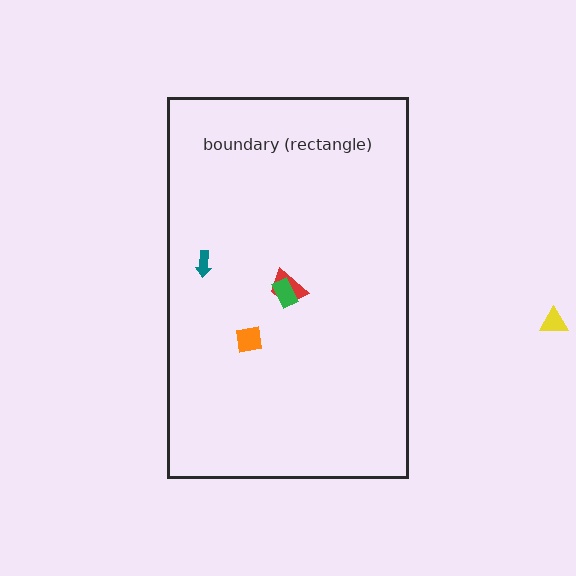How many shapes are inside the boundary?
4 inside, 1 outside.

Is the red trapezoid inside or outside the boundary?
Inside.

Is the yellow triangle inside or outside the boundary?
Outside.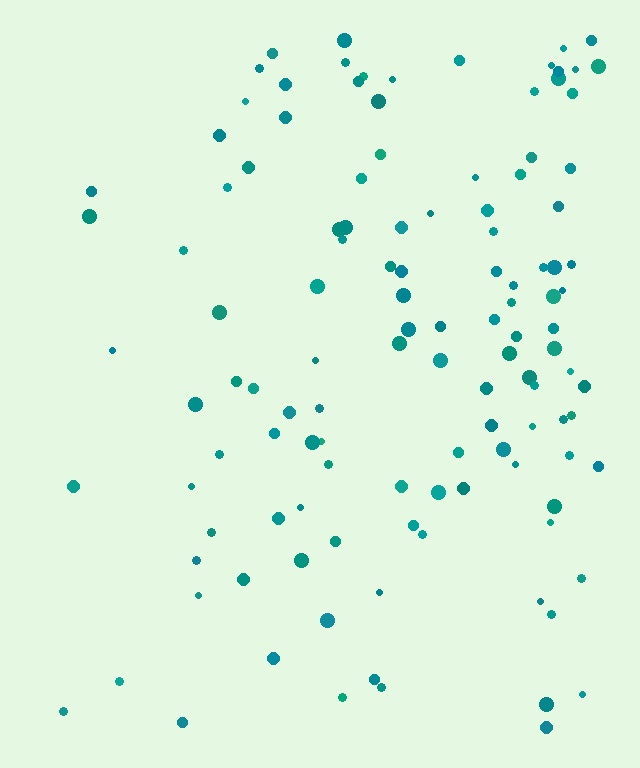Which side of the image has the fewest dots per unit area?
The left.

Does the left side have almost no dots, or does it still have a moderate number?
Still a moderate number, just noticeably fewer than the right.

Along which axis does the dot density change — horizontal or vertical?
Horizontal.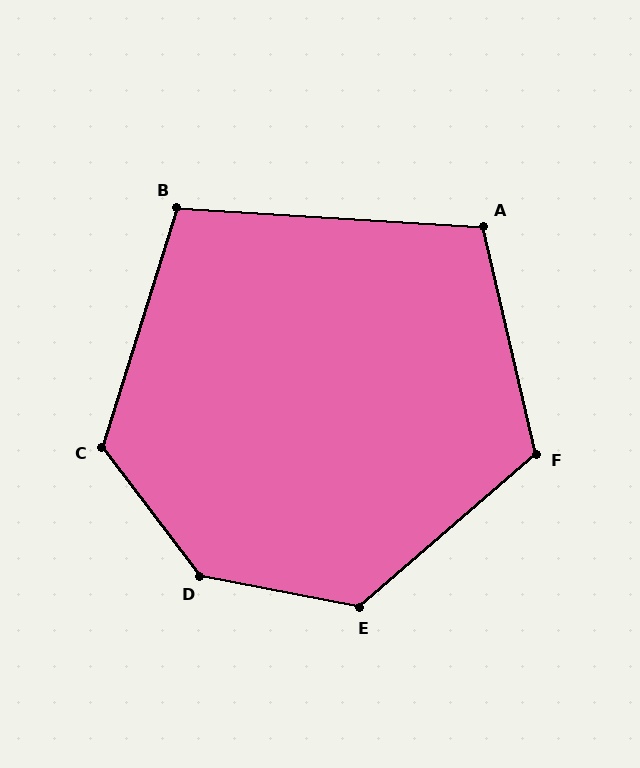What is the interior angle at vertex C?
Approximately 126 degrees (obtuse).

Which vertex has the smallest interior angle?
B, at approximately 104 degrees.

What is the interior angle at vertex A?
Approximately 106 degrees (obtuse).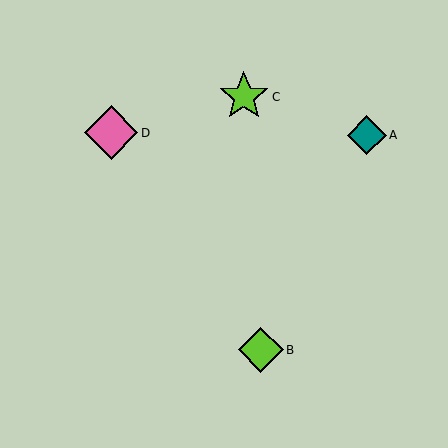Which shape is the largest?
The pink diamond (labeled D) is the largest.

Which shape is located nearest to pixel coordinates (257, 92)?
The lime star (labeled C) at (244, 97) is nearest to that location.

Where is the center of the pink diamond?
The center of the pink diamond is at (111, 133).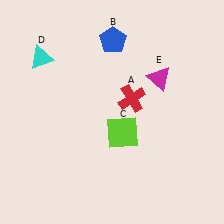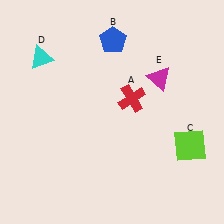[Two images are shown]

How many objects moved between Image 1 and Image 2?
1 object moved between the two images.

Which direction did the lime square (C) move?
The lime square (C) moved right.